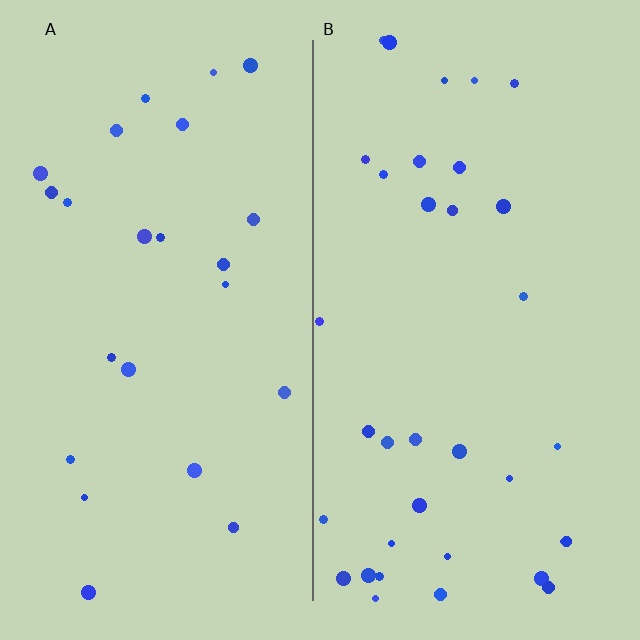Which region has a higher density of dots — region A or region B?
B (the right).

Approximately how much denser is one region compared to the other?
Approximately 1.5× — region B over region A.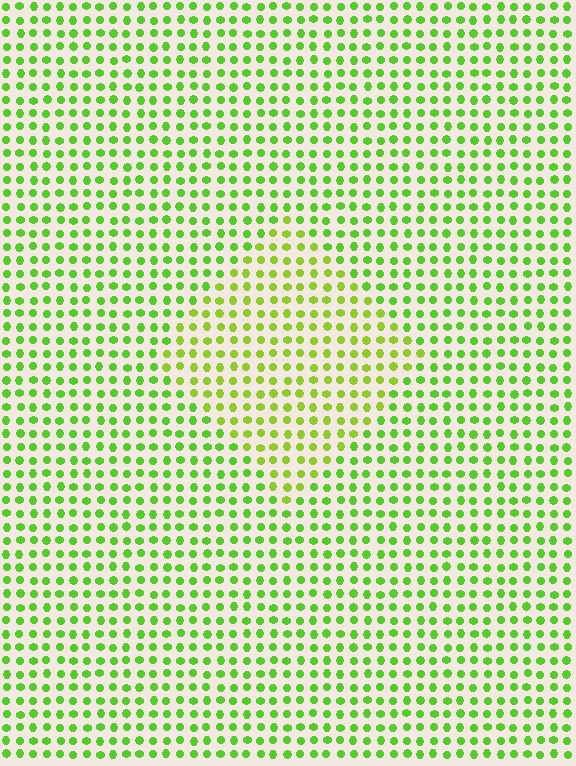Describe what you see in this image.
The image is filled with small lime elements in a uniform arrangement. A diamond-shaped region is visible where the elements are tinted to a slightly different hue, forming a subtle color boundary.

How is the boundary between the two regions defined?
The boundary is defined purely by a slight shift in hue (about 22 degrees). Spacing, size, and orientation are identical on both sides.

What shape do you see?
I see a diamond.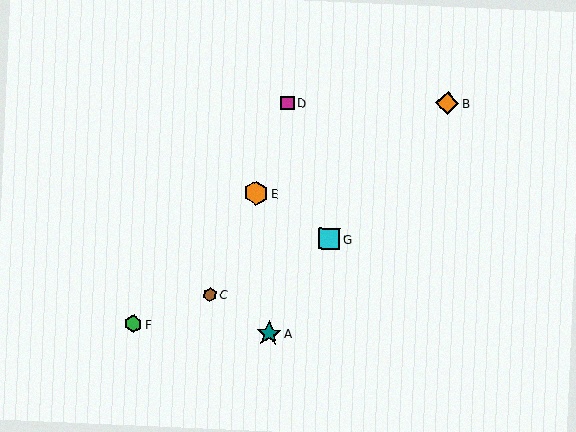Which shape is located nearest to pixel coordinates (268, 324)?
The teal star (labeled A) at (269, 334) is nearest to that location.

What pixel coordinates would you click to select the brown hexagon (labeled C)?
Click at (210, 294) to select the brown hexagon C.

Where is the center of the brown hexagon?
The center of the brown hexagon is at (210, 294).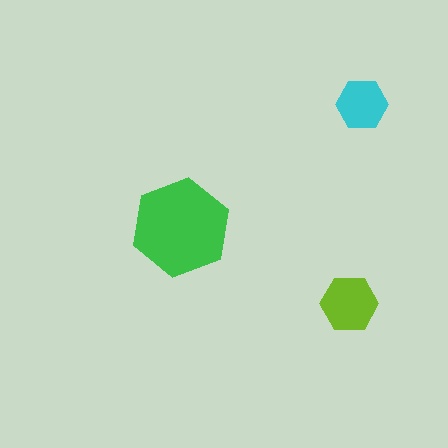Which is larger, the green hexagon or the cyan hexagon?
The green one.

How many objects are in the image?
There are 3 objects in the image.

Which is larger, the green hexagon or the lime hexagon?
The green one.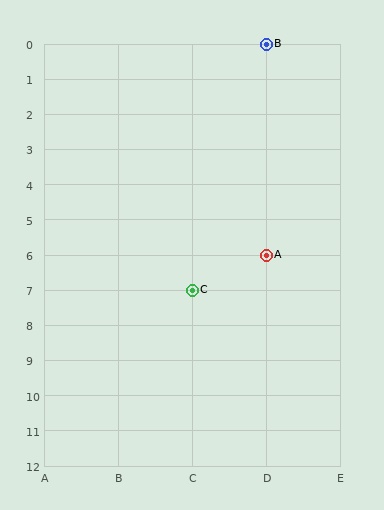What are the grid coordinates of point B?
Point B is at grid coordinates (D, 0).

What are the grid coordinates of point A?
Point A is at grid coordinates (D, 6).